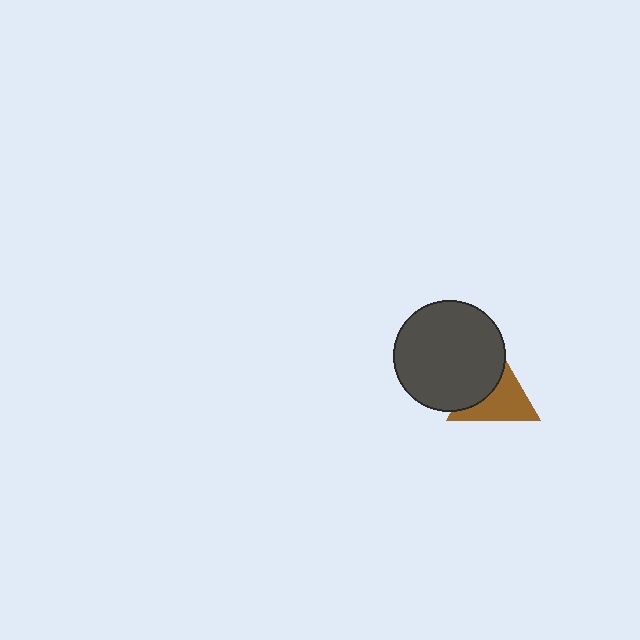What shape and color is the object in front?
The object in front is a dark gray circle.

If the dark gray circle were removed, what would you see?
You would see the complete brown triangle.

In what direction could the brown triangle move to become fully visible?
The brown triangle could move toward the lower-right. That would shift it out from behind the dark gray circle entirely.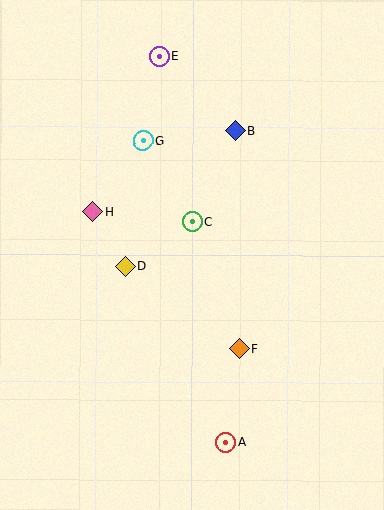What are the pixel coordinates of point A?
Point A is at (226, 442).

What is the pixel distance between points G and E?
The distance between G and E is 86 pixels.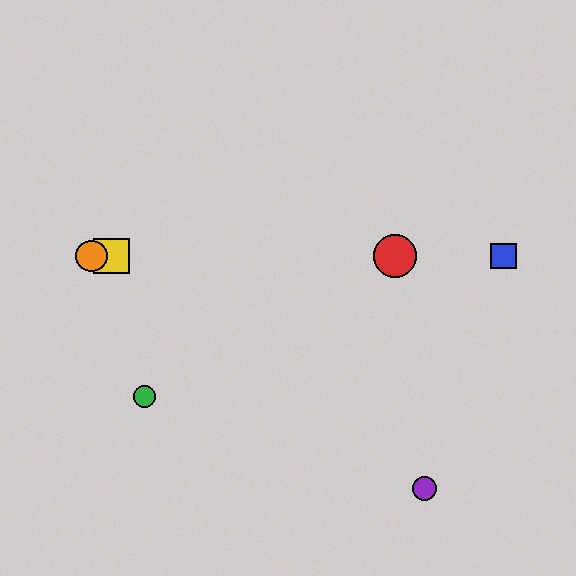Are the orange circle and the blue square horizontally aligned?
Yes, both are at y≈256.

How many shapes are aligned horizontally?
4 shapes (the red circle, the blue square, the yellow square, the orange circle) are aligned horizontally.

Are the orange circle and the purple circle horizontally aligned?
No, the orange circle is at y≈256 and the purple circle is at y≈489.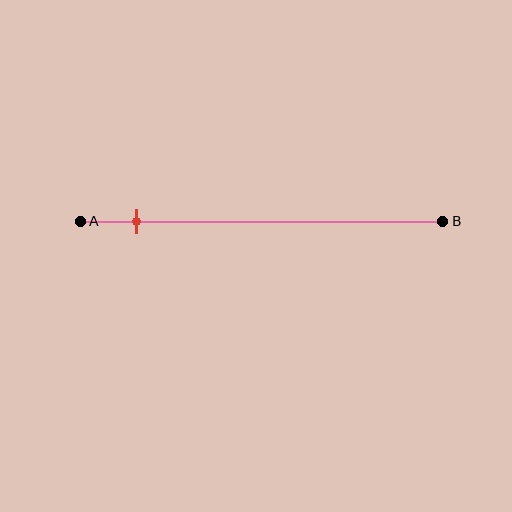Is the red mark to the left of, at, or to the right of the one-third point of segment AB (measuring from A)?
The red mark is to the left of the one-third point of segment AB.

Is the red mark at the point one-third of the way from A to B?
No, the mark is at about 15% from A, not at the 33% one-third point.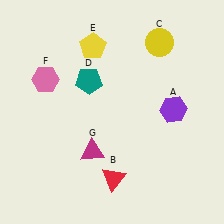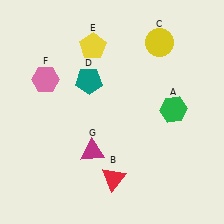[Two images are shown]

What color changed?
The hexagon (A) changed from purple in Image 1 to green in Image 2.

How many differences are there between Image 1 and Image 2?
There is 1 difference between the two images.